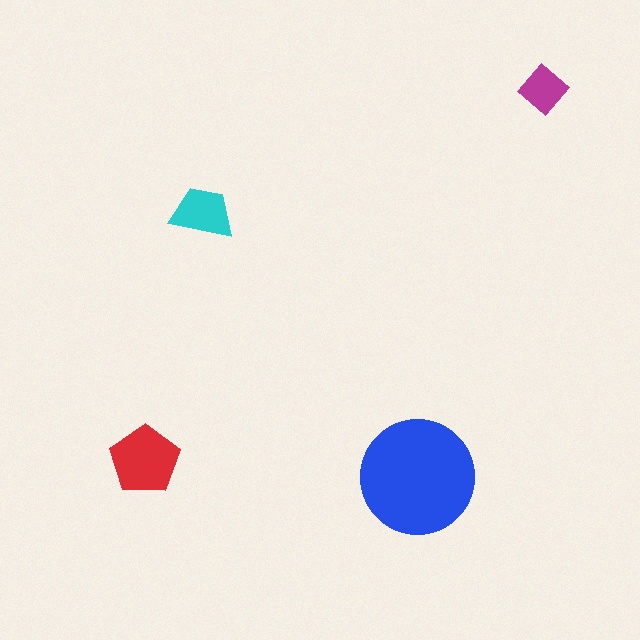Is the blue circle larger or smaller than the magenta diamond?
Larger.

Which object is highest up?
The magenta diamond is topmost.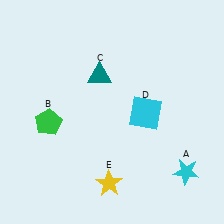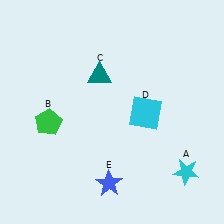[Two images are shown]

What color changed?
The star (E) changed from yellow in Image 1 to blue in Image 2.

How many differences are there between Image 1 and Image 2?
There is 1 difference between the two images.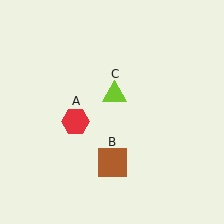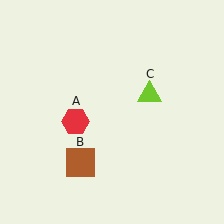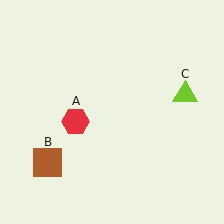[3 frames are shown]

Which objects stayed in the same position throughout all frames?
Red hexagon (object A) remained stationary.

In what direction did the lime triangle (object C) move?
The lime triangle (object C) moved right.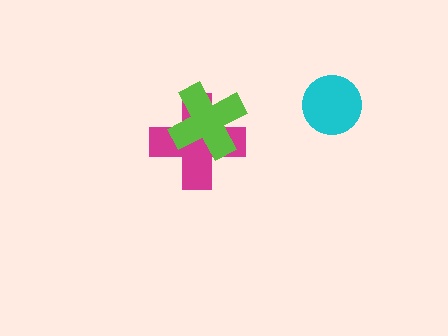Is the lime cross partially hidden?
No, no other shape covers it.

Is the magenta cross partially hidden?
Yes, it is partially covered by another shape.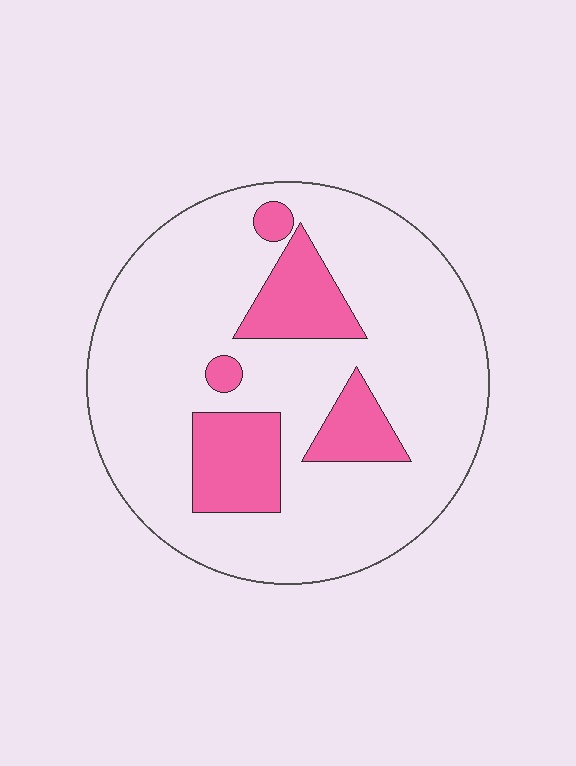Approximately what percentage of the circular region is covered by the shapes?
Approximately 20%.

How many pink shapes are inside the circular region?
5.